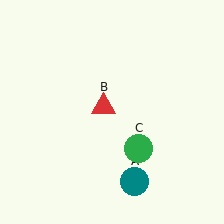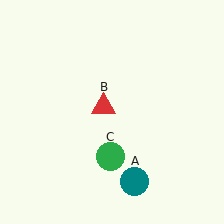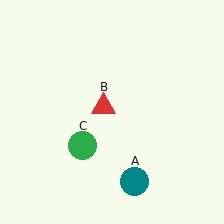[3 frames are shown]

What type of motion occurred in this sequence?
The green circle (object C) rotated clockwise around the center of the scene.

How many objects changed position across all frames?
1 object changed position: green circle (object C).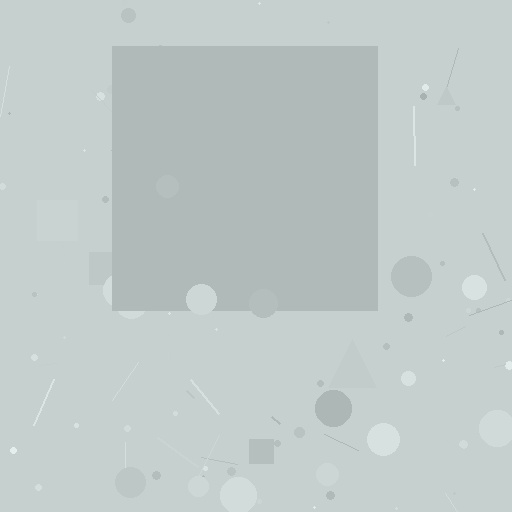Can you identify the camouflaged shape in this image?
The camouflaged shape is a square.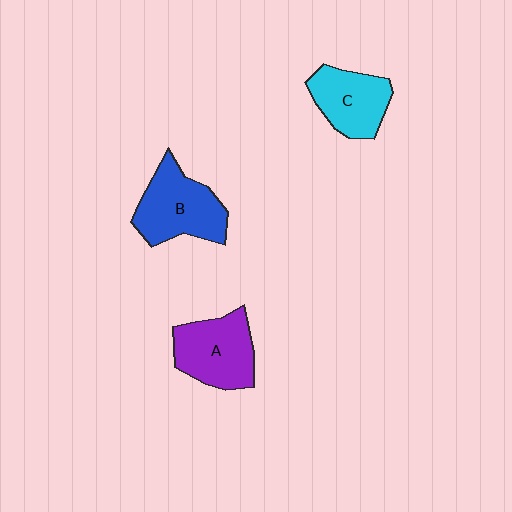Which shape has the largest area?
Shape B (blue).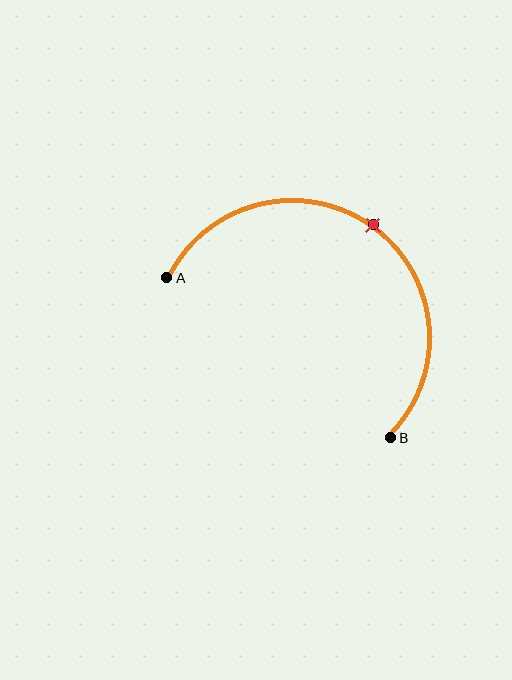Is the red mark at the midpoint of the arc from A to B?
Yes. The red mark lies on the arc at equal arc-length from both A and B — it is the arc midpoint.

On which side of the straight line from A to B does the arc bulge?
The arc bulges above and to the right of the straight line connecting A and B.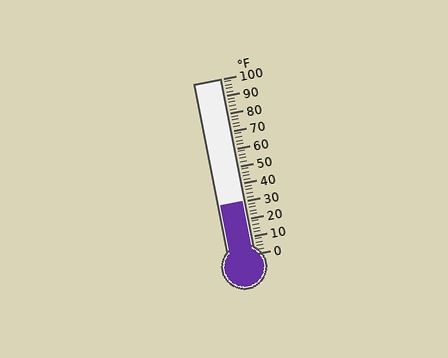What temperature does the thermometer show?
The thermometer shows approximately 30°F.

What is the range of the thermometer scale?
The thermometer scale ranges from 0°F to 100°F.